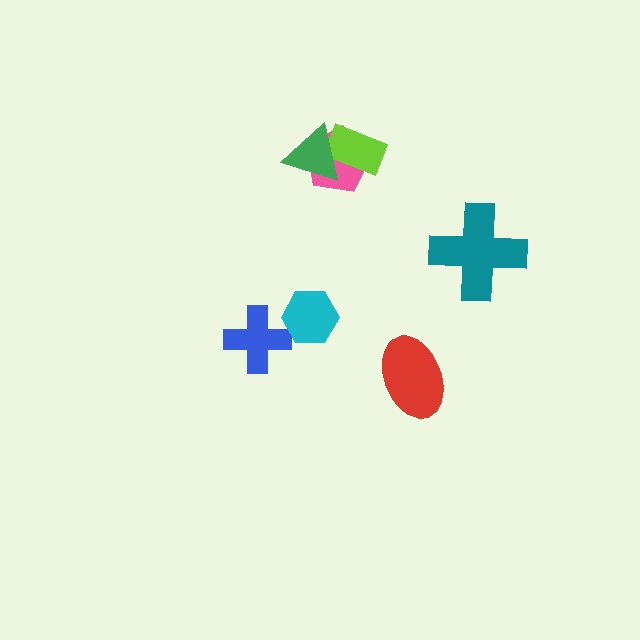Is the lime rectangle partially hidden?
Yes, it is partially covered by another shape.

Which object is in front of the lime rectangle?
The green triangle is in front of the lime rectangle.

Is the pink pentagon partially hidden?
Yes, it is partially covered by another shape.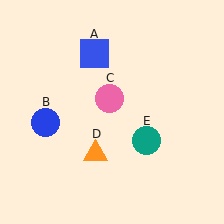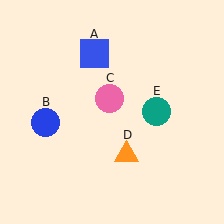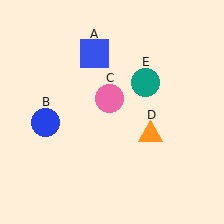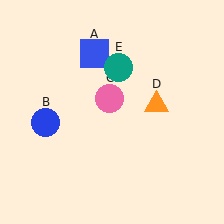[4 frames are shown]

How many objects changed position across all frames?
2 objects changed position: orange triangle (object D), teal circle (object E).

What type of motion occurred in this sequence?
The orange triangle (object D), teal circle (object E) rotated counterclockwise around the center of the scene.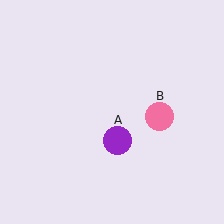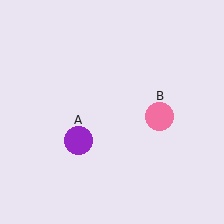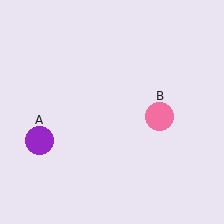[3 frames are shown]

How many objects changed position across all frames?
1 object changed position: purple circle (object A).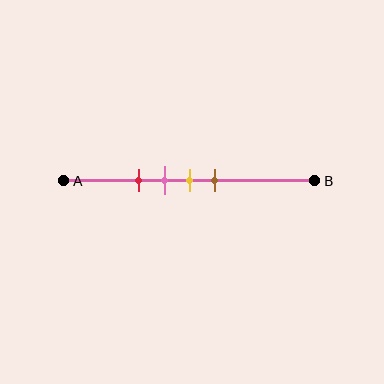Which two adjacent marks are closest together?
The pink and yellow marks are the closest adjacent pair.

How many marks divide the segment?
There are 4 marks dividing the segment.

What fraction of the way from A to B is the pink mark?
The pink mark is approximately 40% (0.4) of the way from A to B.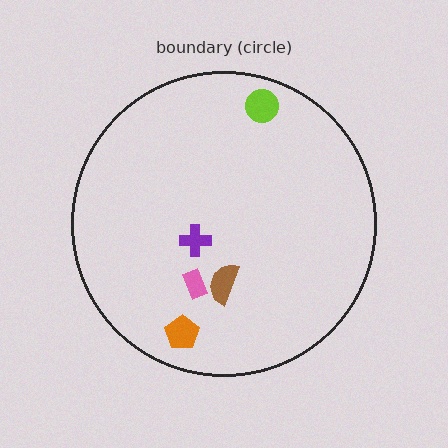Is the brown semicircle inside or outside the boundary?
Inside.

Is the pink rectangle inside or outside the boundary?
Inside.